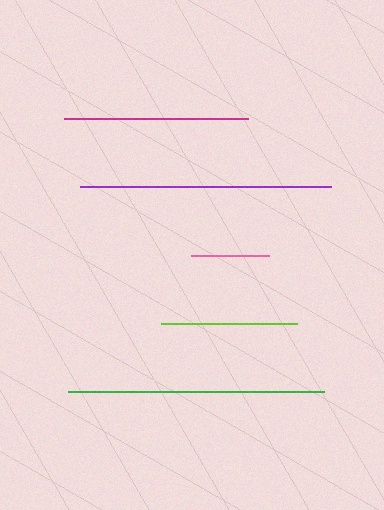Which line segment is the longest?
The green line is the longest at approximately 256 pixels.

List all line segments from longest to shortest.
From longest to shortest: green, purple, magenta, lime, pink.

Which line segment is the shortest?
The pink line is the shortest at approximately 78 pixels.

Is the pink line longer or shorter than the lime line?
The lime line is longer than the pink line.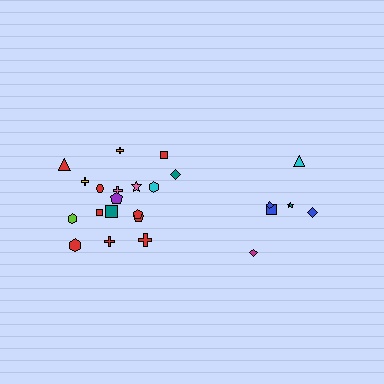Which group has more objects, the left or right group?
The left group.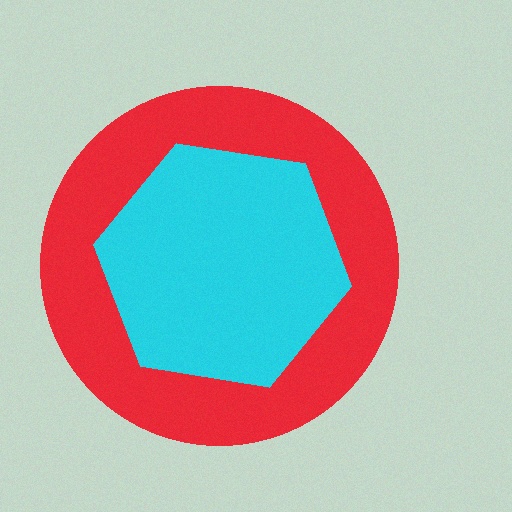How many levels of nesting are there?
2.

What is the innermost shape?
The cyan hexagon.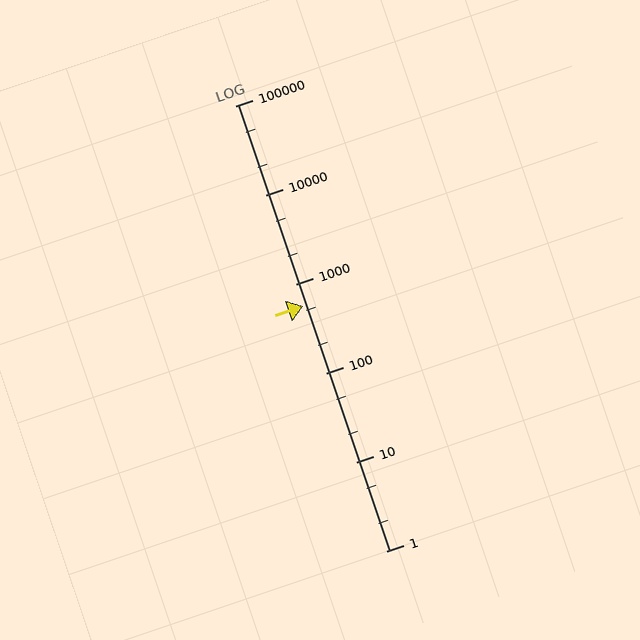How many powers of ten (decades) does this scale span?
The scale spans 5 decades, from 1 to 100000.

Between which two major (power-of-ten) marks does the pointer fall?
The pointer is between 100 and 1000.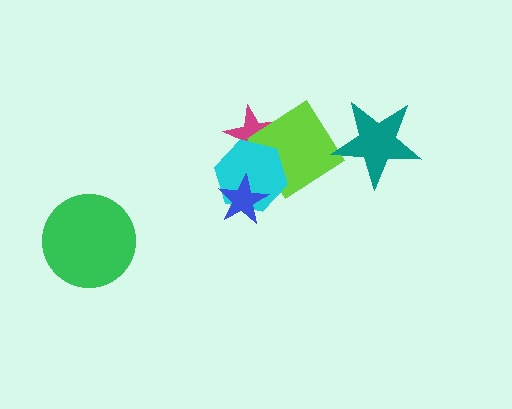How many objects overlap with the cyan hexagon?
3 objects overlap with the cyan hexagon.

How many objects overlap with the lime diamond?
2 objects overlap with the lime diamond.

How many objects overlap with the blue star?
1 object overlaps with the blue star.